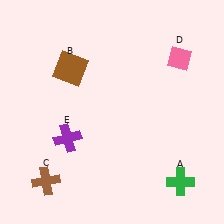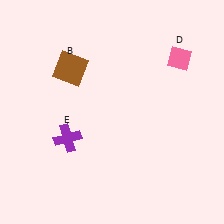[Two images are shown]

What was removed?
The brown cross (C), the green cross (A) were removed in Image 2.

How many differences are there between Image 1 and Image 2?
There are 2 differences between the two images.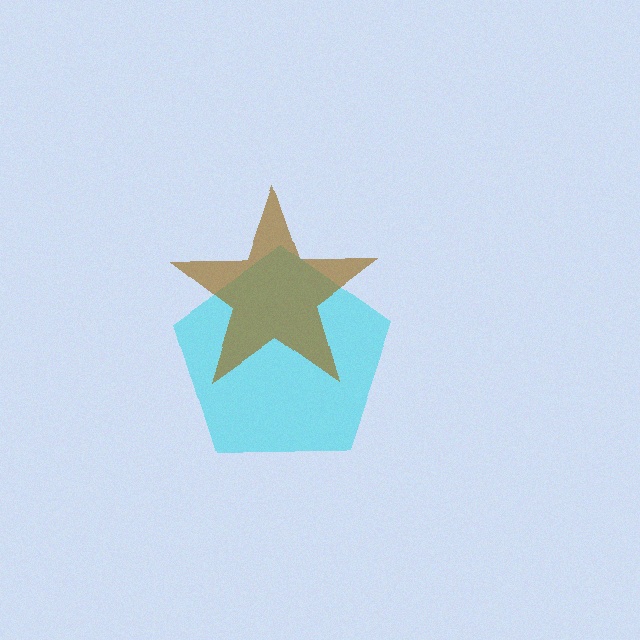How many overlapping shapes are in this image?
There are 2 overlapping shapes in the image.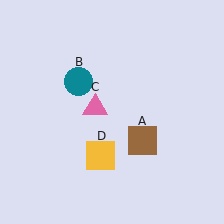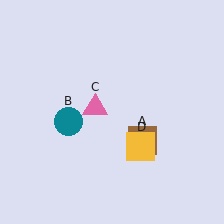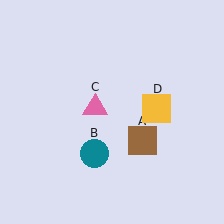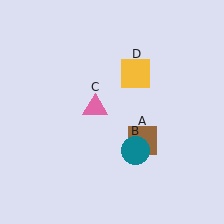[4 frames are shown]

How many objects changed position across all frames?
2 objects changed position: teal circle (object B), yellow square (object D).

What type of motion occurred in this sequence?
The teal circle (object B), yellow square (object D) rotated counterclockwise around the center of the scene.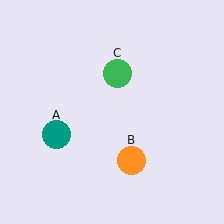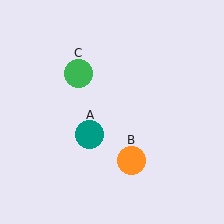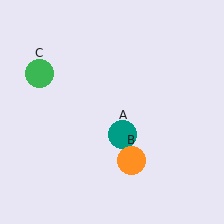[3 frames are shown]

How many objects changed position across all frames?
2 objects changed position: teal circle (object A), green circle (object C).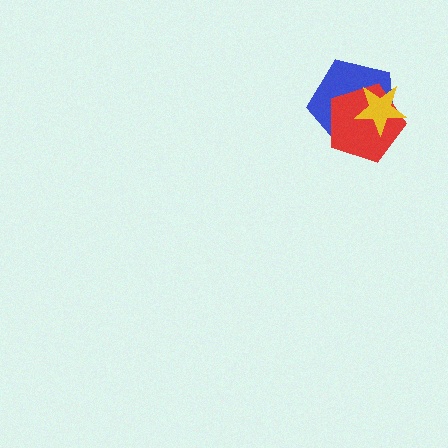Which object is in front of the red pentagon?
The yellow star is in front of the red pentagon.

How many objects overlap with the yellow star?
2 objects overlap with the yellow star.